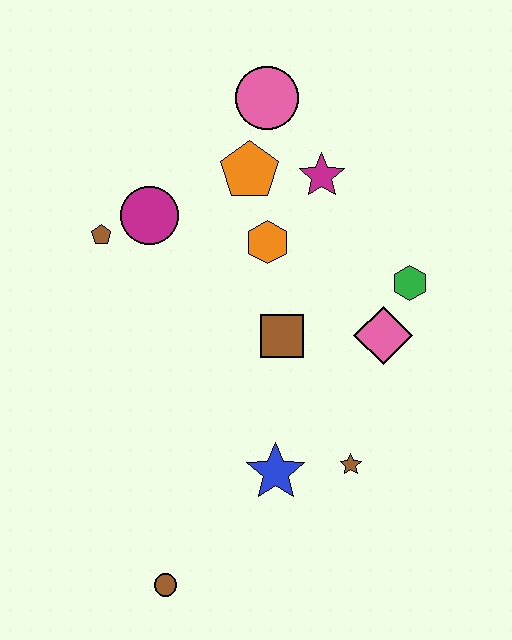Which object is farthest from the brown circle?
The pink circle is farthest from the brown circle.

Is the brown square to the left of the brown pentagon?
No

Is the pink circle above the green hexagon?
Yes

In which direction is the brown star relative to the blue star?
The brown star is to the right of the blue star.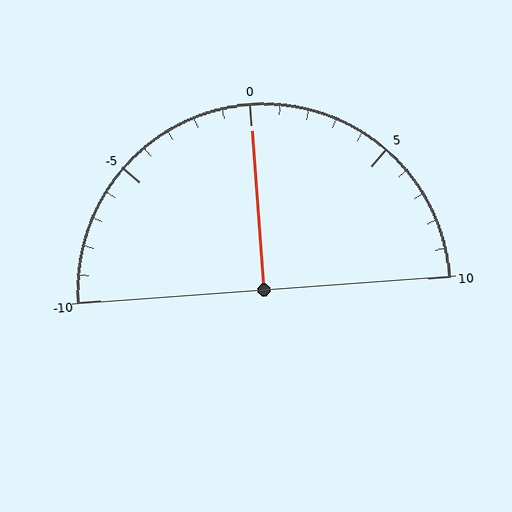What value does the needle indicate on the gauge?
The needle indicates approximately 0.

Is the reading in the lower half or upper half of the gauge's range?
The reading is in the upper half of the range (-10 to 10).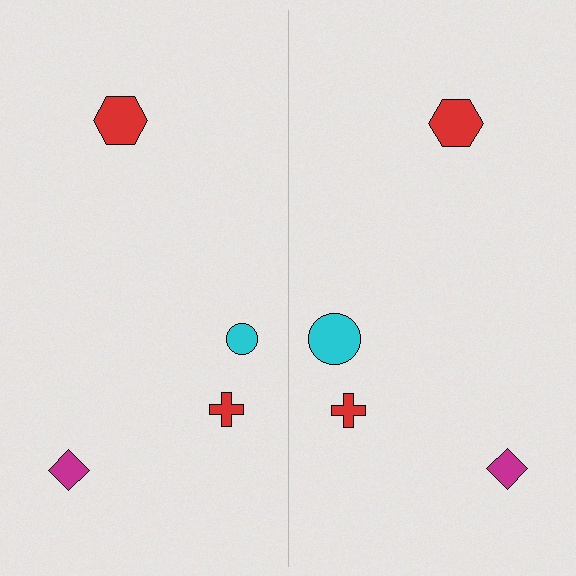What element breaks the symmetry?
The cyan circle on the right side has a different size than its mirror counterpart.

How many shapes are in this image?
There are 8 shapes in this image.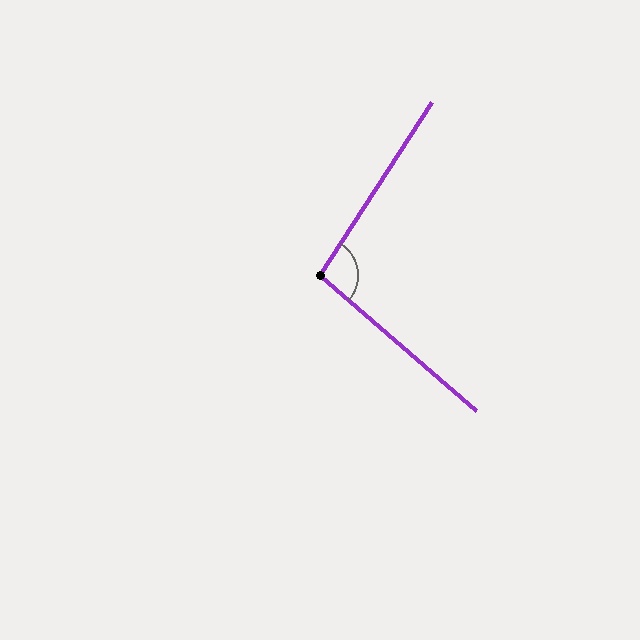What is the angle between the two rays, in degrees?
Approximately 98 degrees.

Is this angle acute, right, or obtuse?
It is obtuse.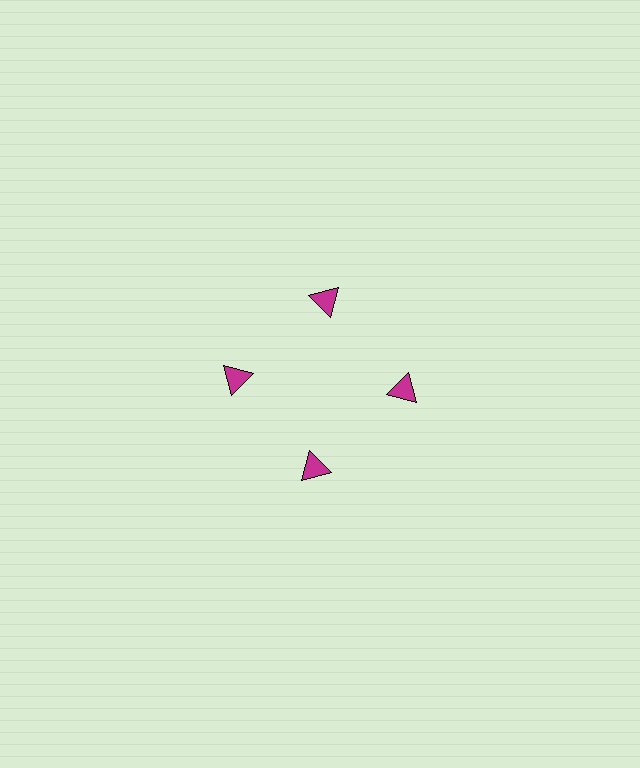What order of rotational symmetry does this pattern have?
This pattern has 4-fold rotational symmetry.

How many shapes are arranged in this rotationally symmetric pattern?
There are 4 shapes, arranged in 4 groups of 1.